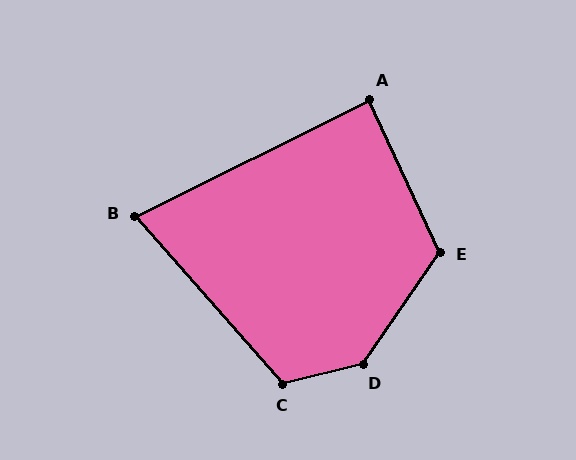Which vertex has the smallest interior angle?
B, at approximately 75 degrees.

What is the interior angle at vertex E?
Approximately 121 degrees (obtuse).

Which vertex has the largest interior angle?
D, at approximately 138 degrees.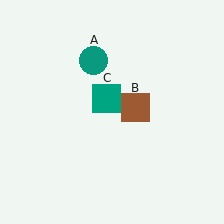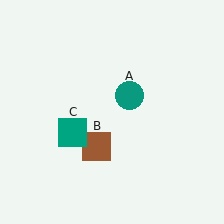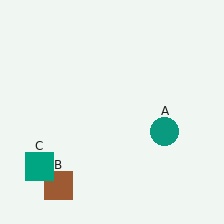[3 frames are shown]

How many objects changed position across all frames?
3 objects changed position: teal circle (object A), brown square (object B), teal square (object C).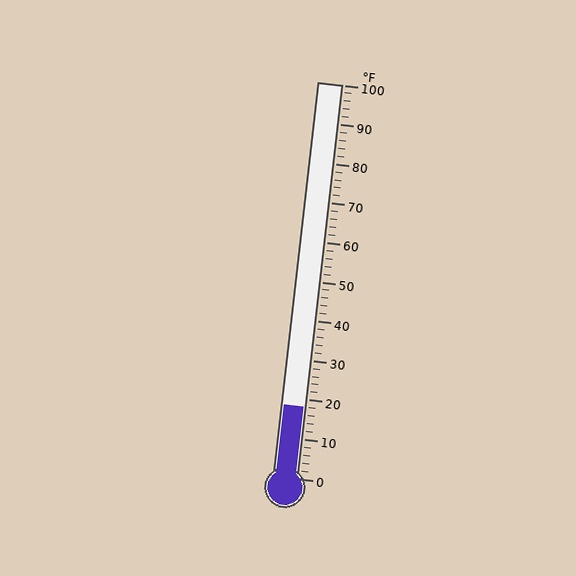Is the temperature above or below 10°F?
The temperature is above 10°F.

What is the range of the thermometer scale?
The thermometer scale ranges from 0°F to 100°F.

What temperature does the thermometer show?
The thermometer shows approximately 18°F.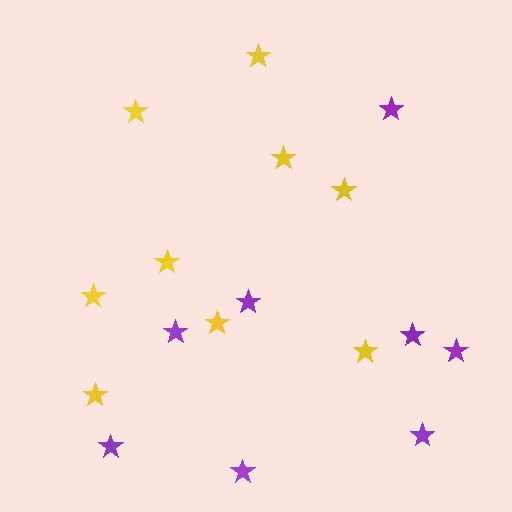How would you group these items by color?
There are 2 groups: one group of yellow stars (9) and one group of purple stars (8).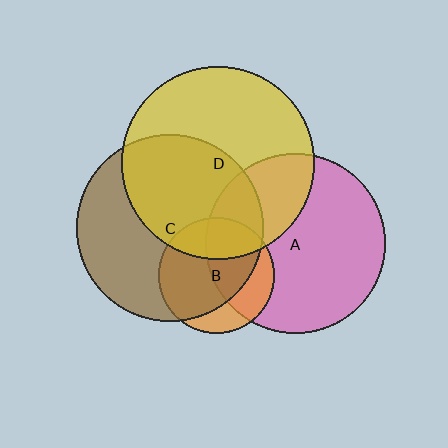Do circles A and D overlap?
Yes.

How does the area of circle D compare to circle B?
Approximately 2.8 times.